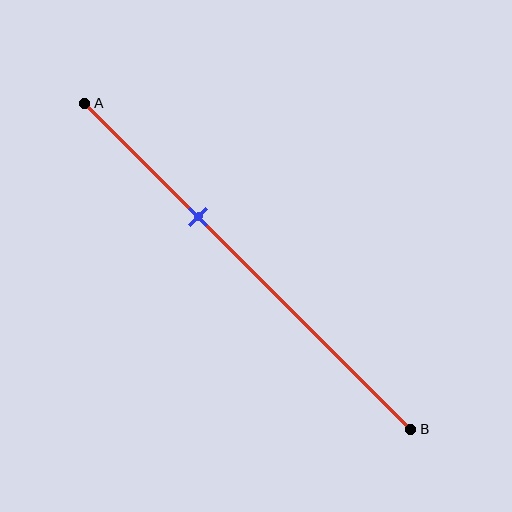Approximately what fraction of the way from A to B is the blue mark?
The blue mark is approximately 35% of the way from A to B.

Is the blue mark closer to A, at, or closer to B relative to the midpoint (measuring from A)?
The blue mark is closer to point A than the midpoint of segment AB.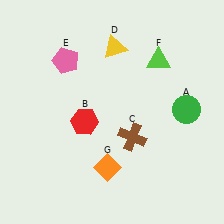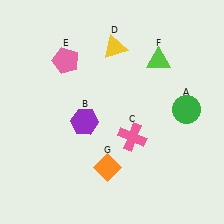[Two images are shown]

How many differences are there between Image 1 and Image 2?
There are 2 differences between the two images.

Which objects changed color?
B changed from red to purple. C changed from brown to pink.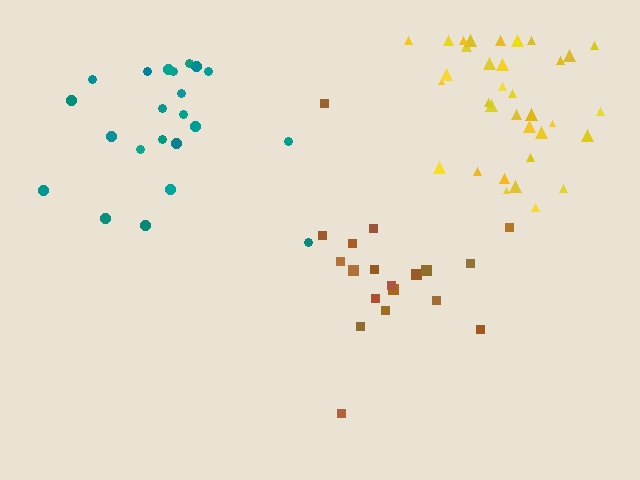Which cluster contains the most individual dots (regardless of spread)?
Yellow (35).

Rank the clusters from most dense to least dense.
yellow, teal, brown.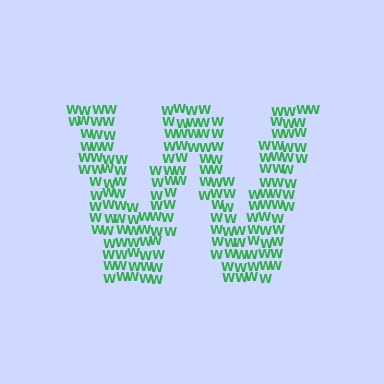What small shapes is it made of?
It is made of small letter W's.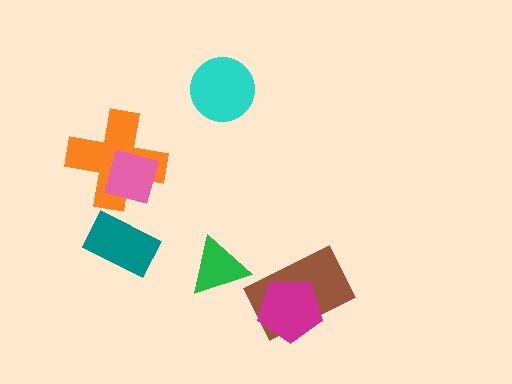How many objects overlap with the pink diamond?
1 object overlaps with the pink diamond.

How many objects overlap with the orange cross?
1 object overlaps with the orange cross.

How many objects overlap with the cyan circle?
0 objects overlap with the cyan circle.